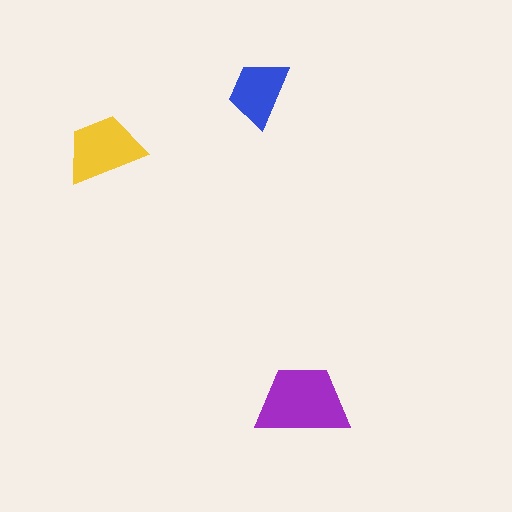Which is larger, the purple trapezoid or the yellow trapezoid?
The purple one.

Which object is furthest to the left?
The yellow trapezoid is leftmost.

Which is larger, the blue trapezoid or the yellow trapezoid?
The yellow one.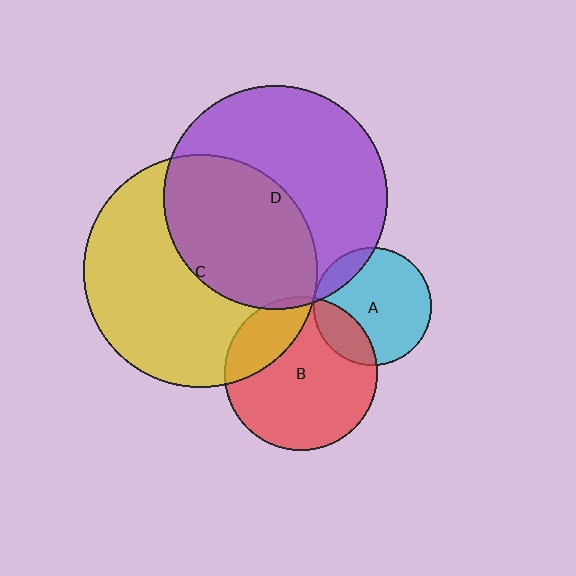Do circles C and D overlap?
Yes.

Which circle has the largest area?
Circle C (yellow).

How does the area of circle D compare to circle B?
Approximately 2.1 times.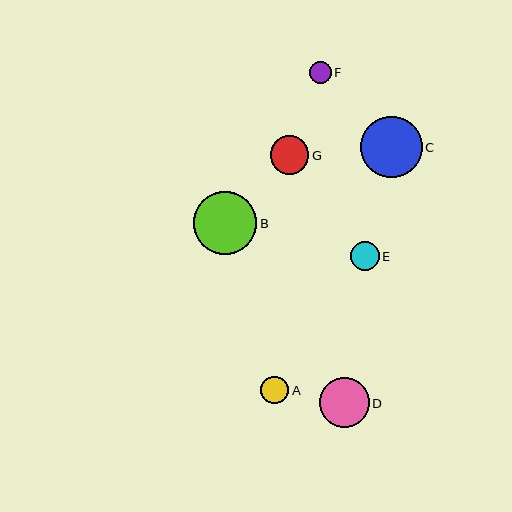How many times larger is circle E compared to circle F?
Circle E is approximately 1.3 times the size of circle F.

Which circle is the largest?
Circle B is the largest with a size of approximately 63 pixels.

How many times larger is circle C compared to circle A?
Circle C is approximately 2.2 times the size of circle A.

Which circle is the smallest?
Circle F is the smallest with a size of approximately 22 pixels.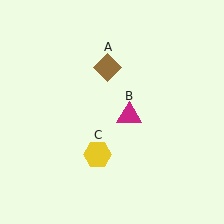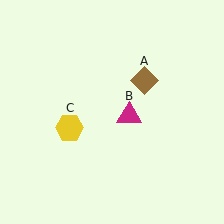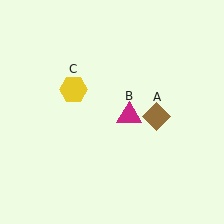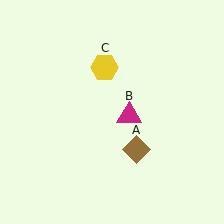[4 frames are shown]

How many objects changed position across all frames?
2 objects changed position: brown diamond (object A), yellow hexagon (object C).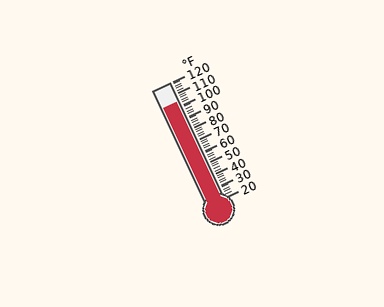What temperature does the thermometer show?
The thermometer shows approximately 104°F.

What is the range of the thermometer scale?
The thermometer scale ranges from 20°F to 120°F.